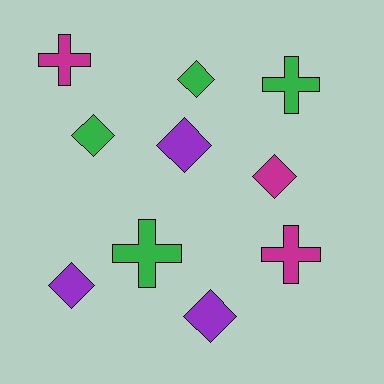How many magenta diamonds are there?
There is 1 magenta diamond.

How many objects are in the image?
There are 10 objects.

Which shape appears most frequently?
Diamond, with 6 objects.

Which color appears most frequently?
Green, with 4 objects.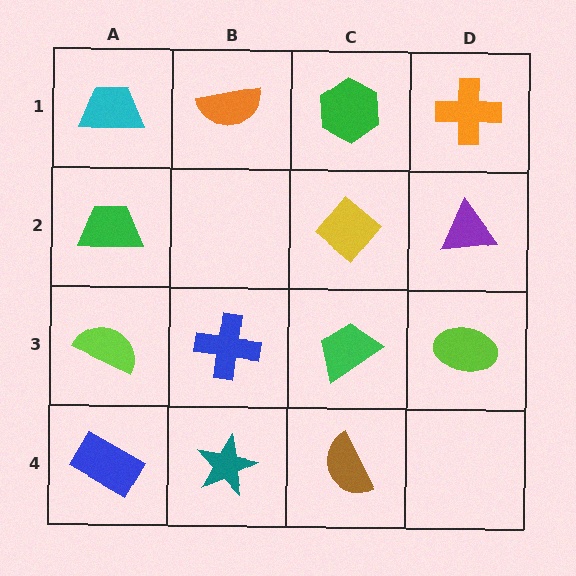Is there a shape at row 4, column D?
No, that cell is empty.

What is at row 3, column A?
A lime semicircle.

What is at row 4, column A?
A blue rectangle.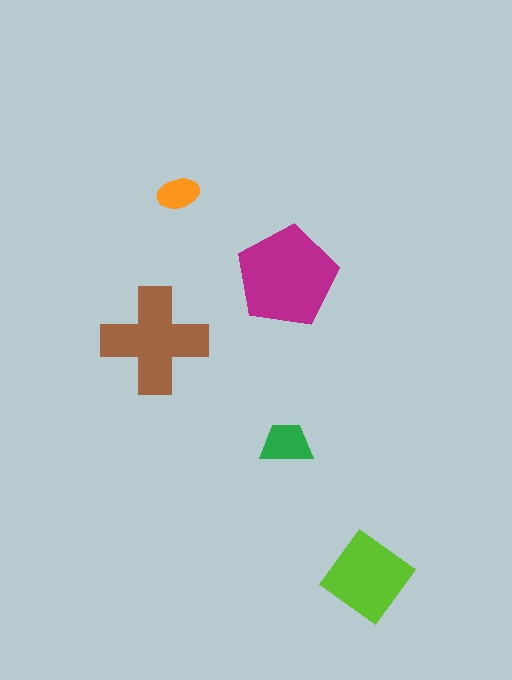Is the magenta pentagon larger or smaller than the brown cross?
Larger.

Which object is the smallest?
The orange ellipse.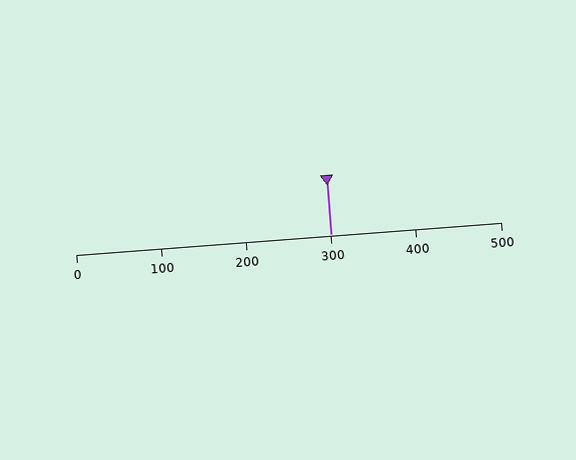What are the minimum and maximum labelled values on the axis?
The axis runs from 0 to 500.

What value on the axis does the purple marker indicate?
The marker indicates approximately 300.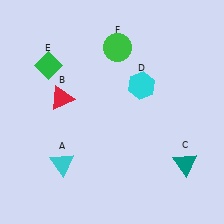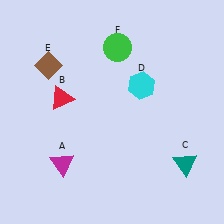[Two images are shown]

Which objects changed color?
A changed from cyan to magenta. E changed from green to brown.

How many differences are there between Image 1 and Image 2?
There are 2 differences between the two images.